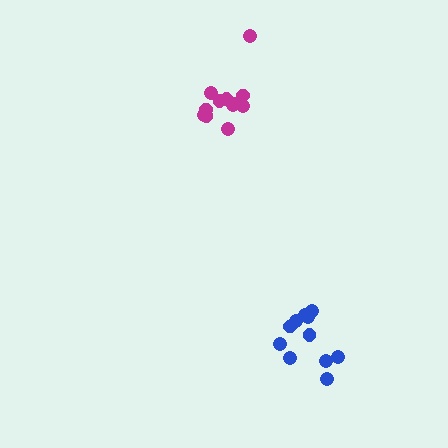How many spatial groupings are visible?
There are 2 spatial groupings.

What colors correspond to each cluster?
The clusters are colored: magenta, blue.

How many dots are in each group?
Group 1: 12 dots, Group 2: 11 dots (23 total).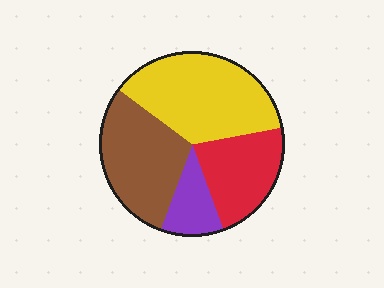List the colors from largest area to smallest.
From largest to smallest: yellow, brown, red, purple.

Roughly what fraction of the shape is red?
Red takes up about one fifth (1/5) of the shape.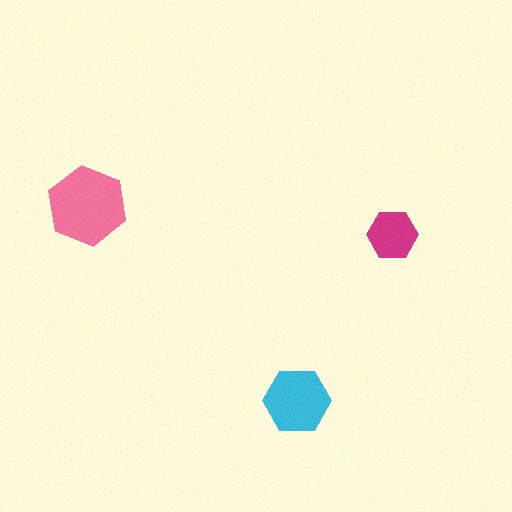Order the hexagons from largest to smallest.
the pink one, the cyan one, the magenta one.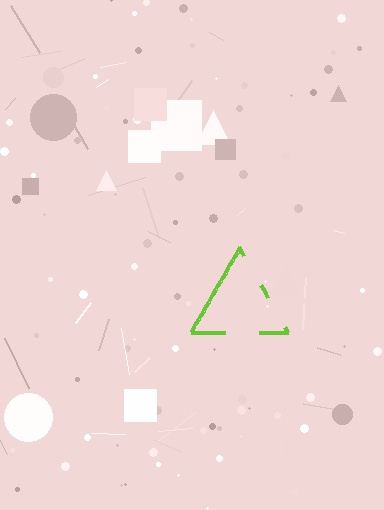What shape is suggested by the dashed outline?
The dashed outline suggests a triangle.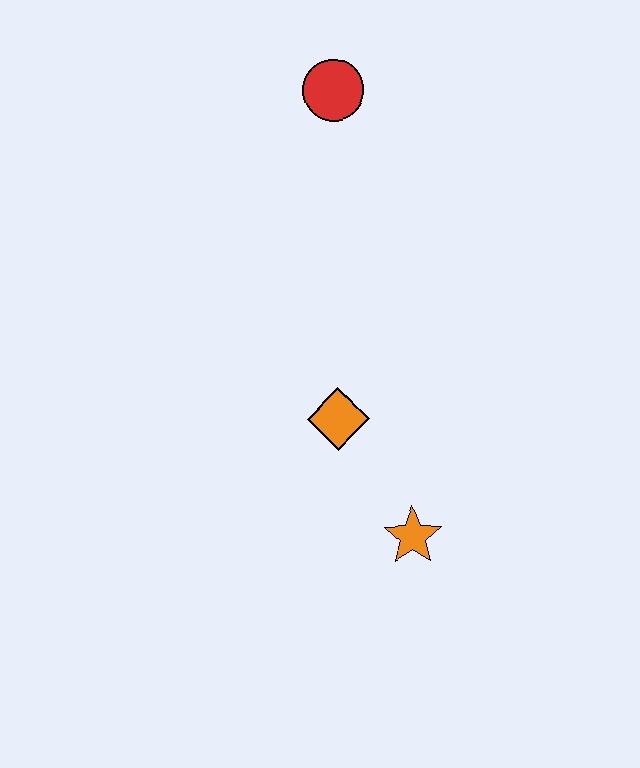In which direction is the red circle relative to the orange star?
The red circle is above the orange star.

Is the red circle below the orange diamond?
No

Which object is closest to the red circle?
The orange diamond is closest to the red circle.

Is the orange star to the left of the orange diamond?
No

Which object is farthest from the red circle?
The orange star is farthest from the red circle.